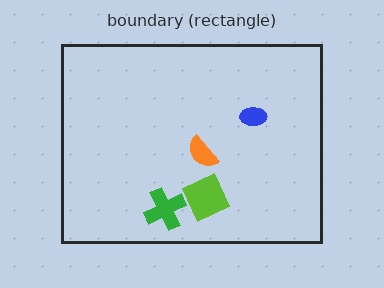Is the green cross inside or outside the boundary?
Inside.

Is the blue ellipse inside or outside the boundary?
Inside.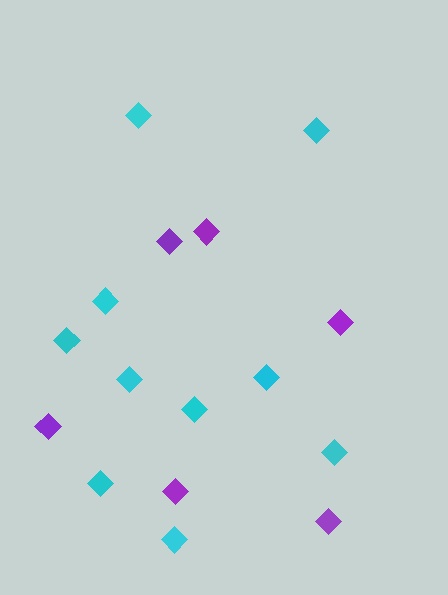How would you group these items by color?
There are 2 groups: one group of purple diamonds (6) and one group of cyan diamonds (10).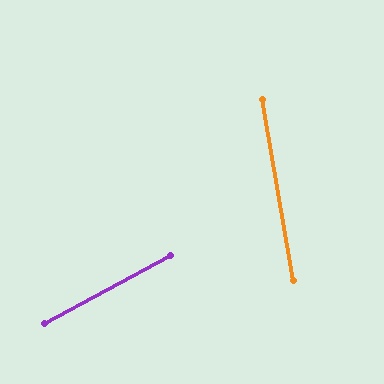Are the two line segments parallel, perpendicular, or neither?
Neither parallel nor perpendicular — they differ by about 71°.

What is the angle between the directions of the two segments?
Approximately 71 degrees.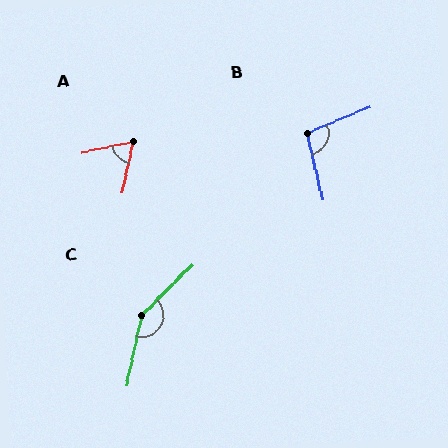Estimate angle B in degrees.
Approximately 100 degrees.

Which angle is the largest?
C, at approximately 148 degrees.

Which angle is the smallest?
A, at approximately 67 degrees.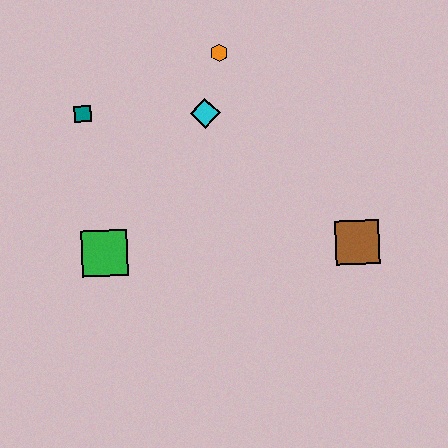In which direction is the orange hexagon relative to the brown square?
The orange hexagon is above the brown square.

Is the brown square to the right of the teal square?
Yes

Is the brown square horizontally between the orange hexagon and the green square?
No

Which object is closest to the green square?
The teal square is closest to the green square.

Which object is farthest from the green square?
The brown square is farthest from the green square.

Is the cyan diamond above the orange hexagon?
No